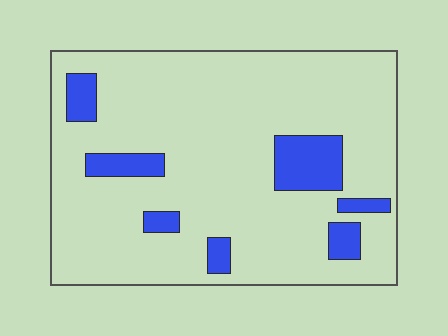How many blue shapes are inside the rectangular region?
7.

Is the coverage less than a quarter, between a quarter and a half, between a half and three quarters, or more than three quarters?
Less than a quarter.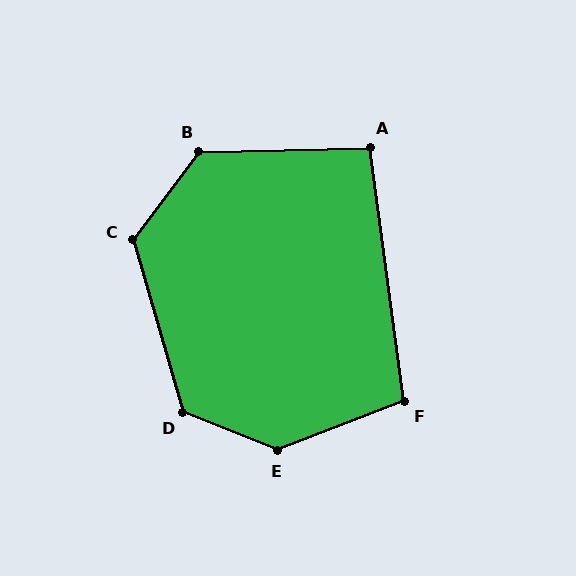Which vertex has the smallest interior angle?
A, at approximately 96 degrees.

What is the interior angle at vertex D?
Approximately 128 degrees (obtuse).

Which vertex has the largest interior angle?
E, at approximately 137 degrees.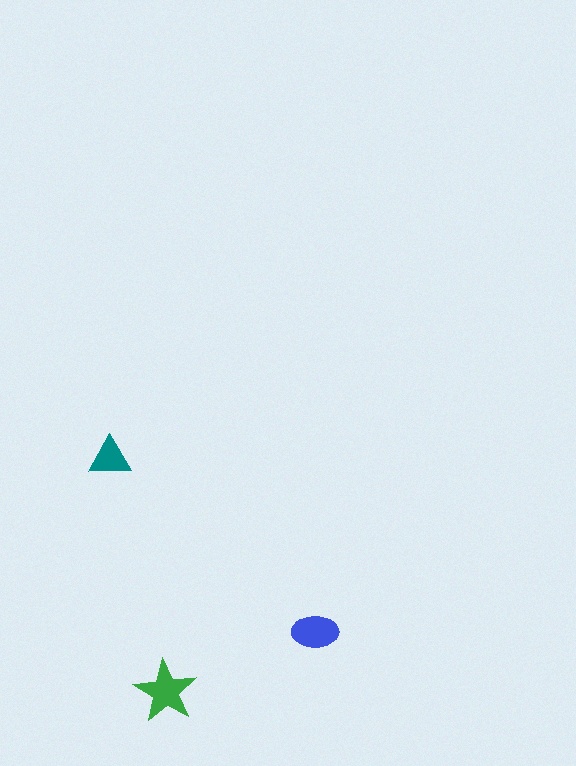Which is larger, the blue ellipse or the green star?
The green star.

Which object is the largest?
The green star.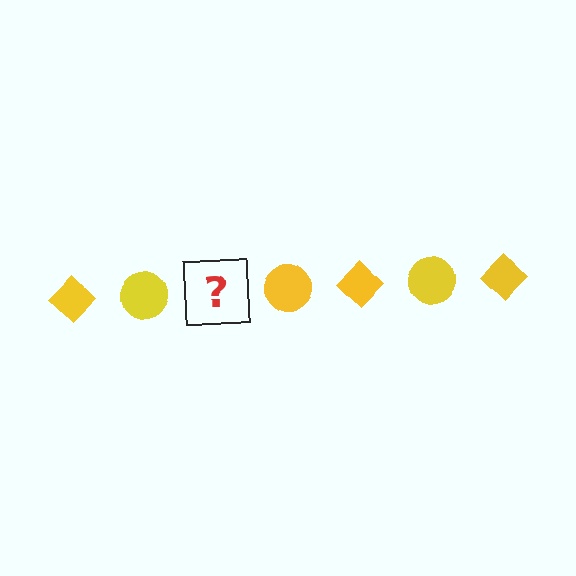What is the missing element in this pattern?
The missing element is a yellow diamond.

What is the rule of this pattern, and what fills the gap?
The rule is that the pattern cycles through diamond, circle shapes in yellow. The gap should be filled with a yellow diamond.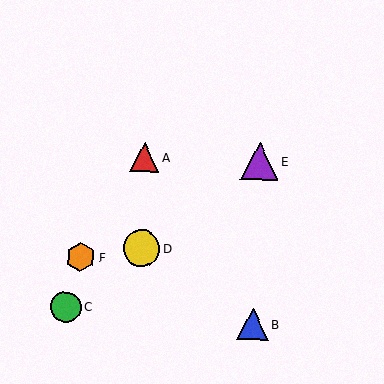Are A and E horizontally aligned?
Yes, both are at y≈157.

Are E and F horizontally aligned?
No, E is at y≈161 and F is at y≈257.